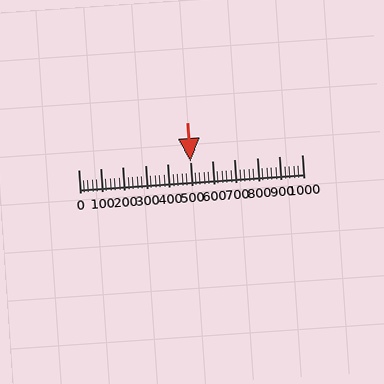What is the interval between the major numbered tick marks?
The major tick marks are spaced 100 units apart.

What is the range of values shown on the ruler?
The ruler shows values from 0 to 1000.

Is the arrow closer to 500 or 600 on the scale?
The arrow is closer to 500.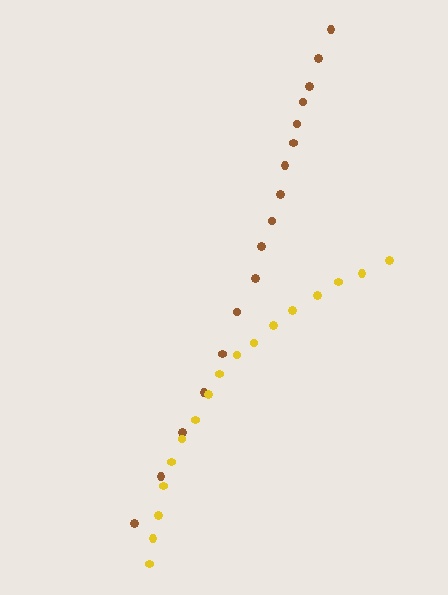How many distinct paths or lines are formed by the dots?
There are 2 distinct paths.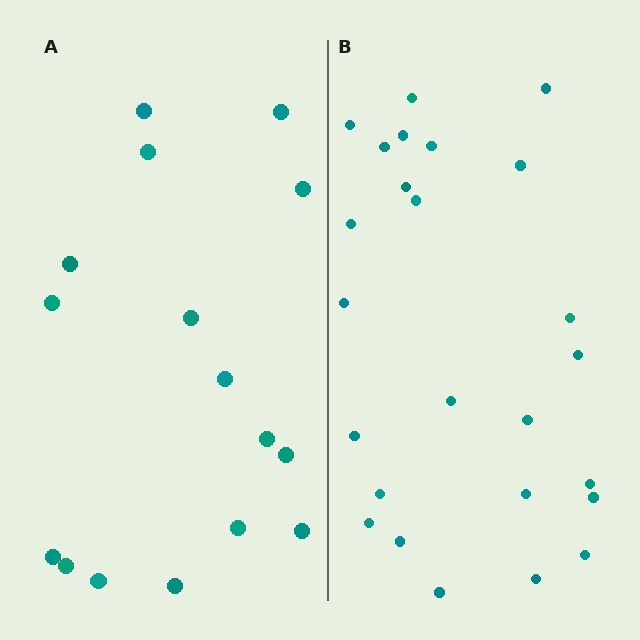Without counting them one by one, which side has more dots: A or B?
Region B (the right region) has more dots.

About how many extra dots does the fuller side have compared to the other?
Region B has roughly 8 or so more dots than region A.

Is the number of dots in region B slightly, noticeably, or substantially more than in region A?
Region B has substantially more. The ratio is roughly 1.6 to 1.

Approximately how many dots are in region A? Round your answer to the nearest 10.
About 20 dots. (The exact count is 16, which rounds to 20.)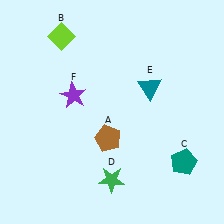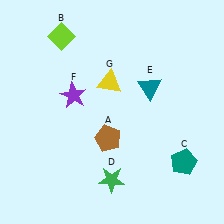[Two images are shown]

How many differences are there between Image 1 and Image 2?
There is 1 difference between the two images.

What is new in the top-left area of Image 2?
A yellow triangle (G) was added in the top-left area of Image 2.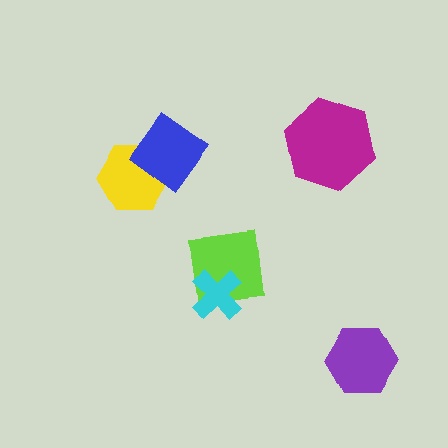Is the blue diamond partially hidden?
No, no other shape covers it.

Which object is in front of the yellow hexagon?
The blue diamond is in front of the yellow hexagon.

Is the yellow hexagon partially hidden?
Yes, it is partially covered by another shape.